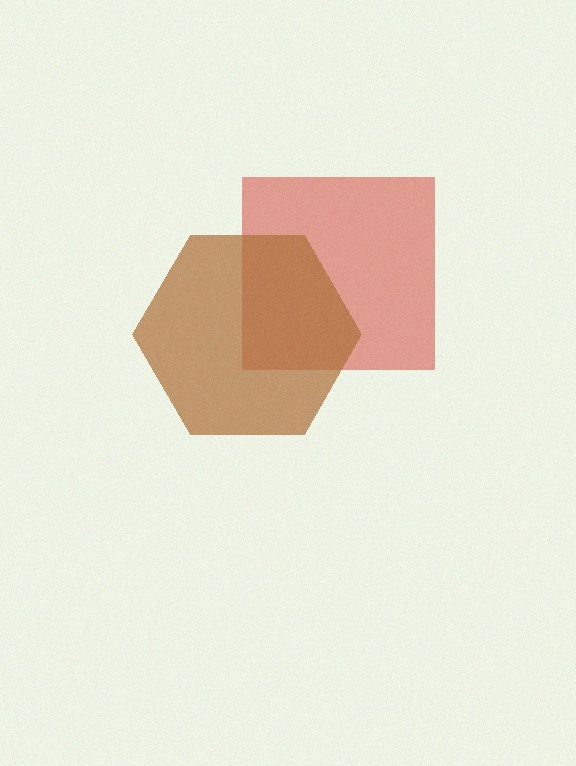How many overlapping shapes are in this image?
There are 2 overlapping shapes in the image.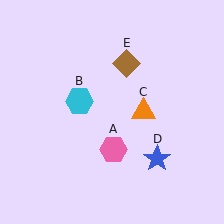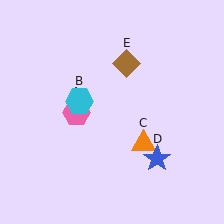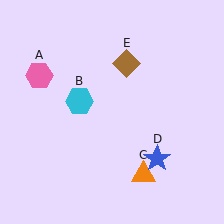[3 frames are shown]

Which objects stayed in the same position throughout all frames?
Cyan hexagon (object B) and blue star (object D) and brown diamond (object E) remained stationary.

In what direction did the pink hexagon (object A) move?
The pink hexagon (object A) moved up and to the left.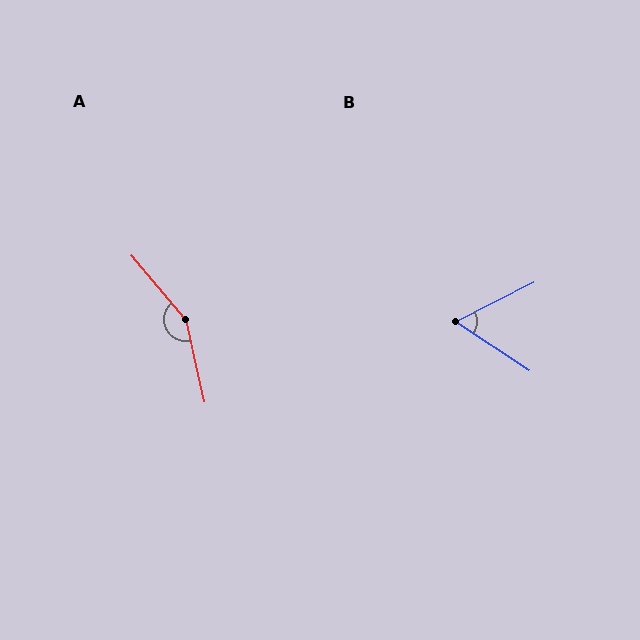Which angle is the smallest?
B, at approximately 60 degrees.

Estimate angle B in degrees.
Approximately 60 degrees.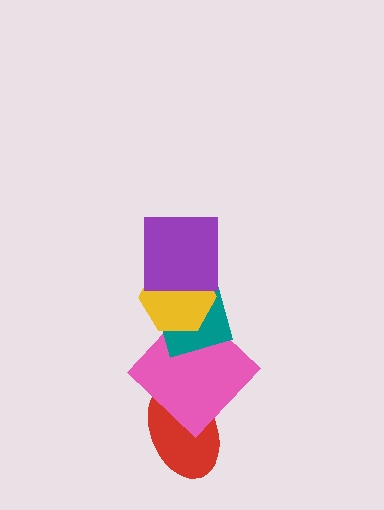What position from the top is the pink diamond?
The pink diamond is 4th from the top.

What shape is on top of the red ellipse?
The pink diamond is on top of the red ellipse.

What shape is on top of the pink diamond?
The teal diamond is on top of the pink diamond.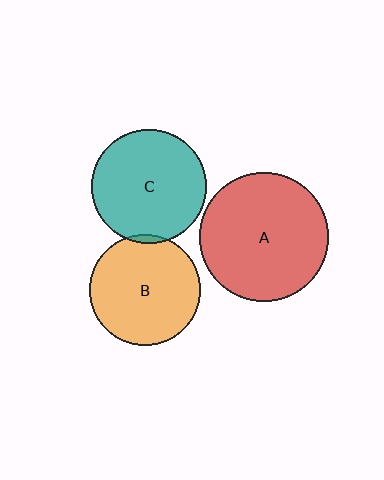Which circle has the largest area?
Circle A (red).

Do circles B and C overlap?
Yes.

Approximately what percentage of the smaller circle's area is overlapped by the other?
Approximately 5%.